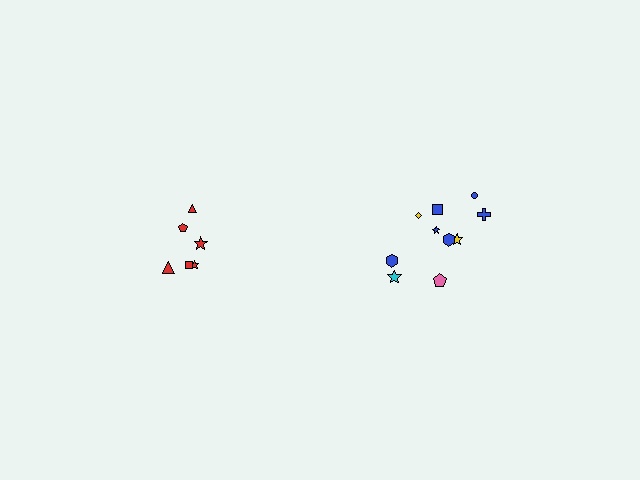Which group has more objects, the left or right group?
The right group.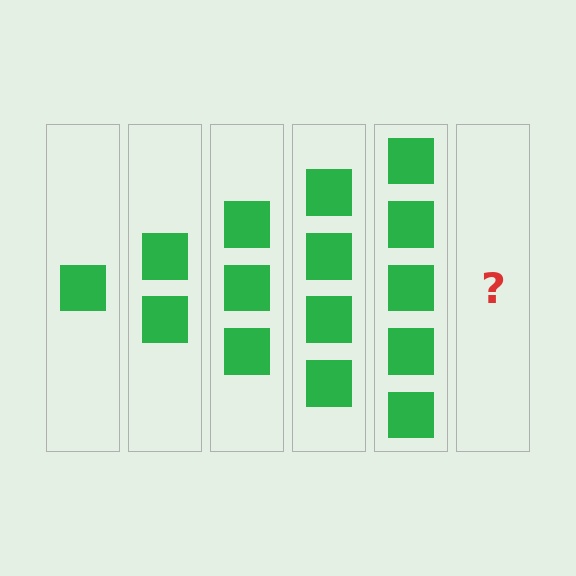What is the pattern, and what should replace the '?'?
The pattern is that each step adds one more square. The '?' should be 6 squares.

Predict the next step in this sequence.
The next step is 6 squares.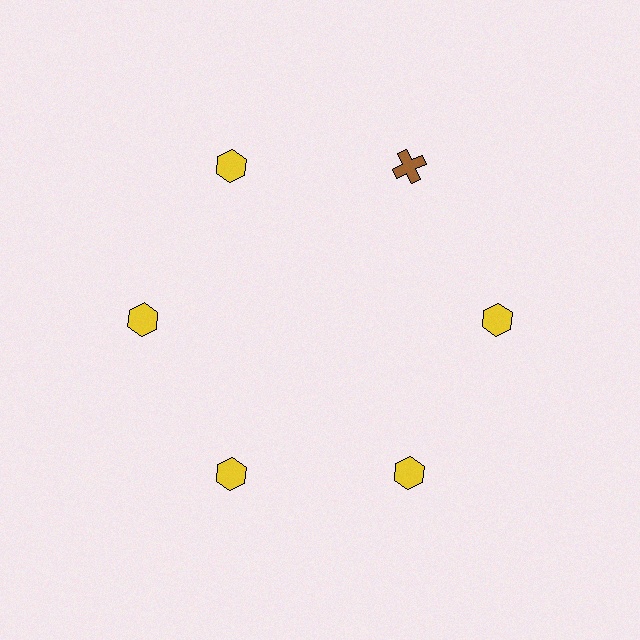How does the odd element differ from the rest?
It differs in both color (brown instead of yellow) and shape (cross instead of hexagon).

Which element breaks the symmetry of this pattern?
The brown cross at roughly the 1 o'clock position breaks the symmetry. All other shapes are yellow hexagons.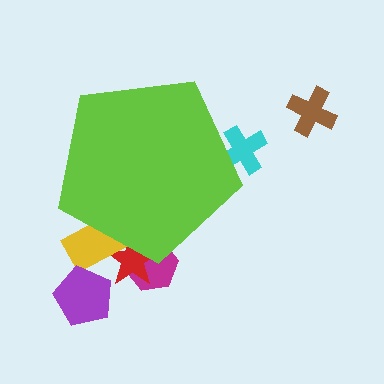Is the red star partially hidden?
Yes, the red star is partially hidden behind the lime pentagon.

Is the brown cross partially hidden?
No, the brown cross is fully visible.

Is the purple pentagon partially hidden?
No, the purple pentagon is fully visible.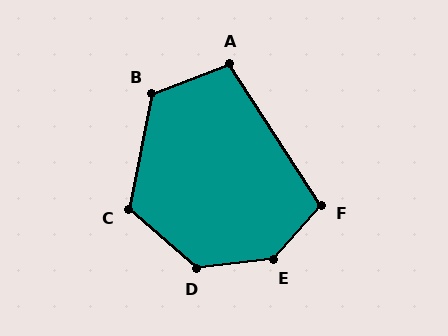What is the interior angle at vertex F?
Approximately 106 degrees (obtuse).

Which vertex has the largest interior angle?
E, at approximately 138 degrees.